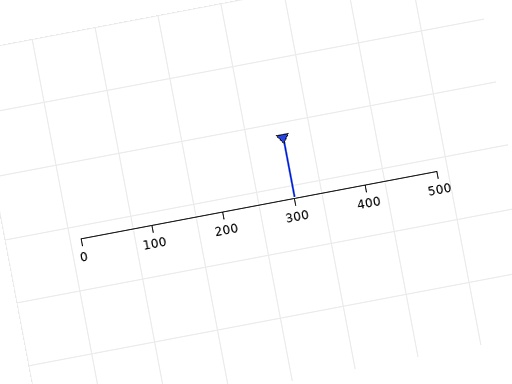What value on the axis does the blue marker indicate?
The marker indicates approximately 300.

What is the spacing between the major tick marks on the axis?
The major ticks are spaced 100 apart.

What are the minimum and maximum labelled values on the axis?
The axis runs from 0 to 500.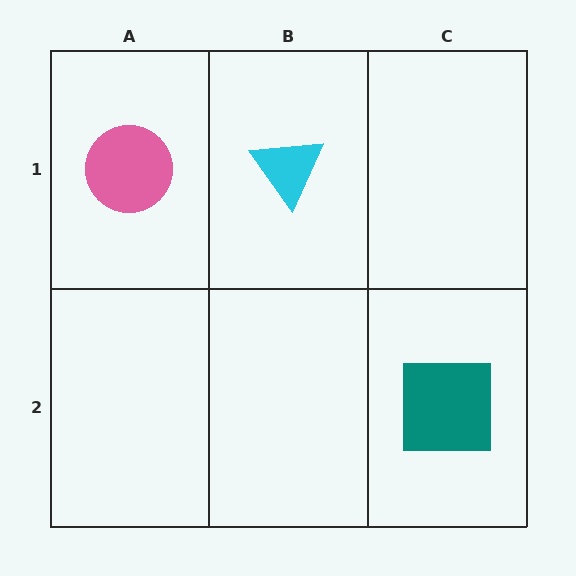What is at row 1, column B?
A cyan triangle.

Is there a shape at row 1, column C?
No, that cell is empty.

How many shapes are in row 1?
2 shapes.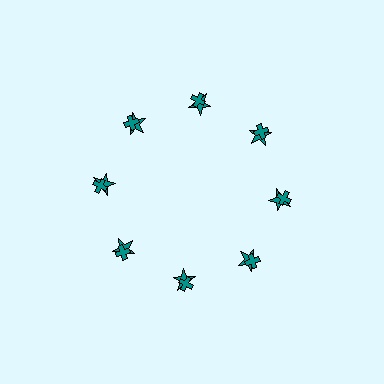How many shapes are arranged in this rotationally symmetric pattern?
There are 16 shapes, arranged in 8 groups of 2.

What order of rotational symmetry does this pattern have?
This pattern has 8-fold rotational symmetry.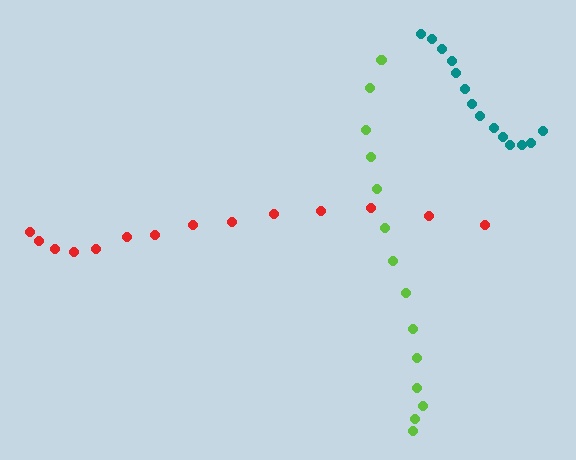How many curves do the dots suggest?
There are 3 distinct paths.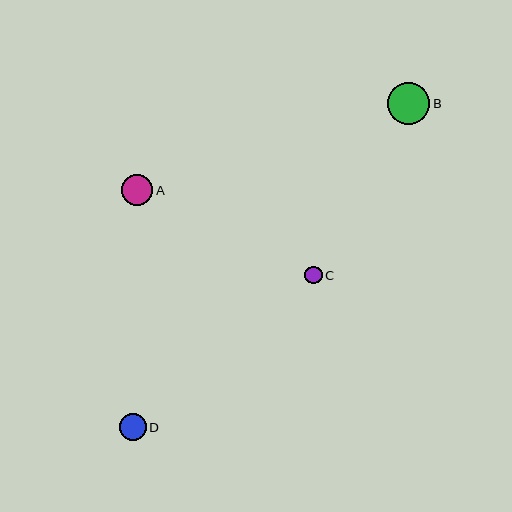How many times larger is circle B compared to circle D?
Circle B is approximately 1.6 times the size of circle D.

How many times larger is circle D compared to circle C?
Circle D is approximately 1.6 times the size of circle C.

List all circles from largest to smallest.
From largest to smallest: B, A, D, C.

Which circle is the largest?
Circle B is the largest with a size of approximately 42 pixels.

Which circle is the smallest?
Circle C is the smallest with a size of approximately 17 pixels.